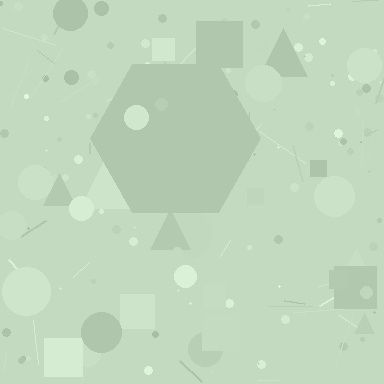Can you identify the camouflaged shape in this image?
The camouflaged shape is a hexagon.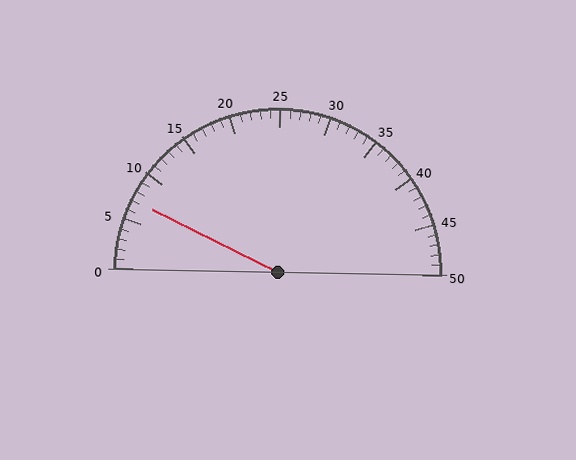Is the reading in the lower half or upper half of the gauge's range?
The reading is in the lower half of the range (0 to 50).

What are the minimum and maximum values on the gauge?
The gauge ranges from 0 to 50.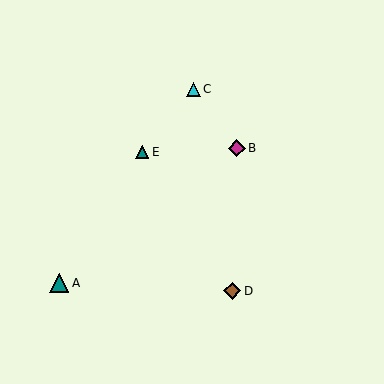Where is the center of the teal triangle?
The center of the teal triangle is at (142, 152).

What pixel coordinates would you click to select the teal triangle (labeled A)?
Click at (59, 283) to select the teal triangle A.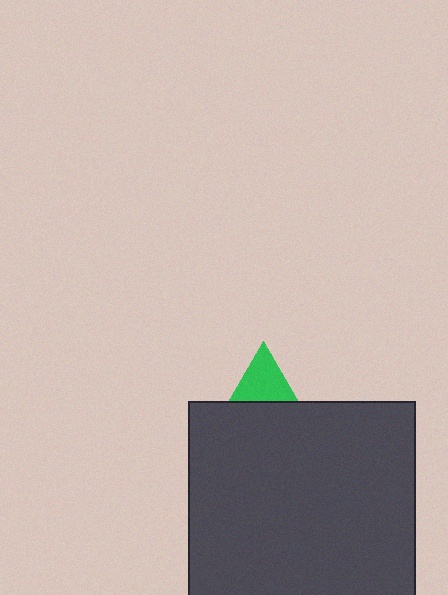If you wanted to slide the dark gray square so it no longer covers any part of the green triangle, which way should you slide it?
Slide it down — that is the most direct way to separate the two shapes.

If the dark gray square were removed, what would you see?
You would see the complete green triangle.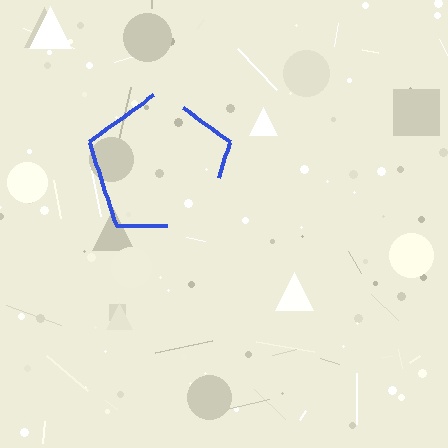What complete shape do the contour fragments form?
The contour fragments form a pentagon.